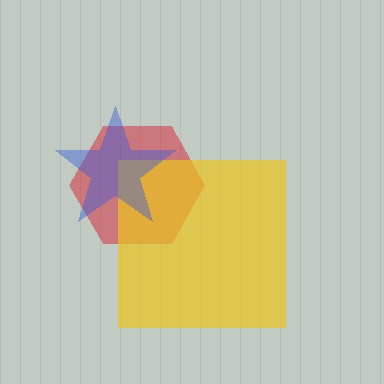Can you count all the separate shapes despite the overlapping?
Yes, there are 3 separate shapes.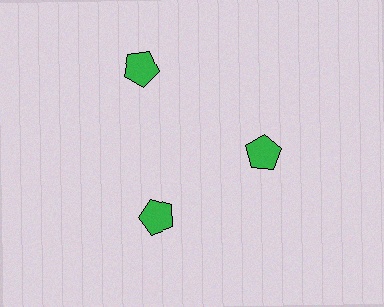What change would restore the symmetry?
The symmetry would be restored by moving it inward, back onto the ring so that all 3 pentagons sit at equal angles and equal distance from the center.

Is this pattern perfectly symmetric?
No. The 3 green pentagons are arranged in a ring, but one element near the 11 o'clock position is pushed outward from the center, breaking the 3-fold rotational symmetry.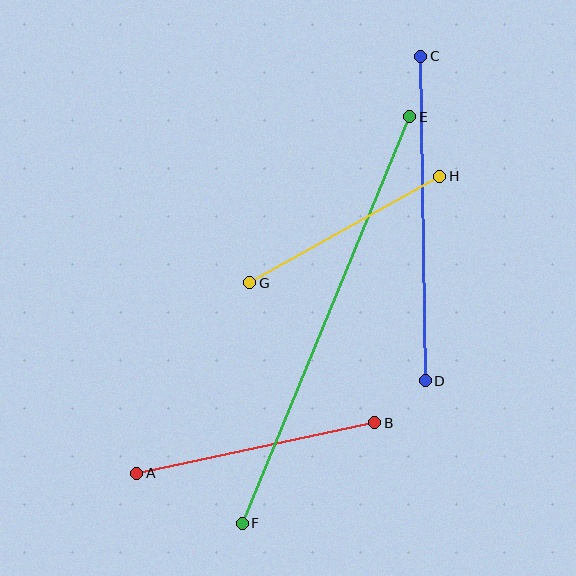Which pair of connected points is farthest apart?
Points E and F are farthest apart.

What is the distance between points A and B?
The distance is approximately 243 pixels.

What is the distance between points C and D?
The distance is approximately 325 pixels.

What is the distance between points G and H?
The distance is approximately 218 pixels.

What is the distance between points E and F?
The distance is approximately 440 pixels.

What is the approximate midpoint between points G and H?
The midpoint is at approximately (345, 229) pixels.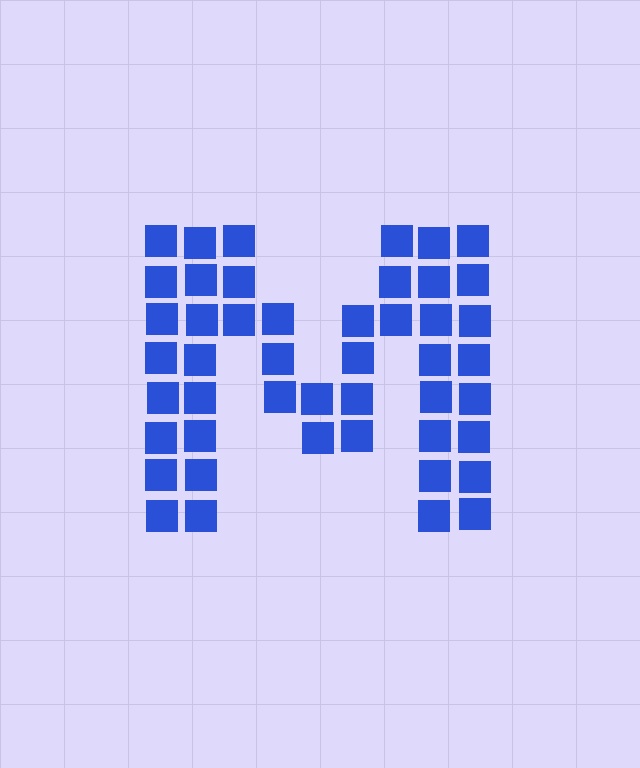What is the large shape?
The large shape is the letter M.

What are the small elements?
The small elements are squares.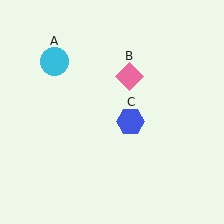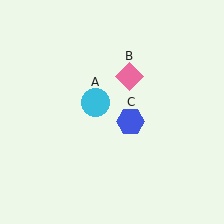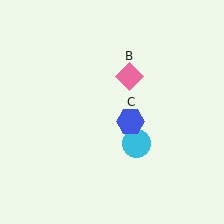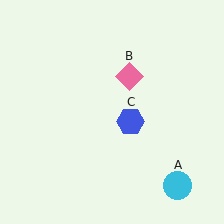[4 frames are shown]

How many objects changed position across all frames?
1 object changed position: cyan circle (object A).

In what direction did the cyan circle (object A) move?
The cyan circle (object A) moved down and to the right.